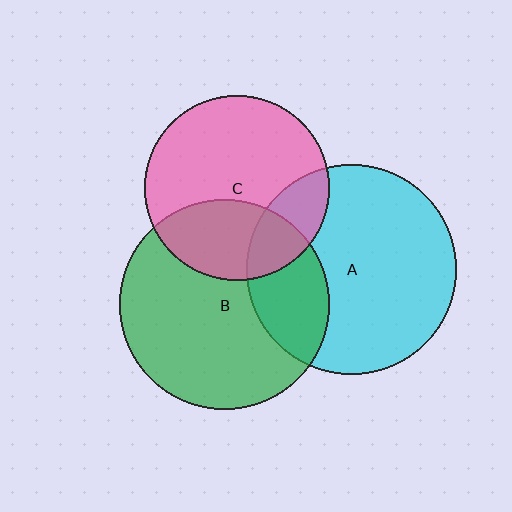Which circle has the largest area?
Circle B (green).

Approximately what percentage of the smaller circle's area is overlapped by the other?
Approximately 20%.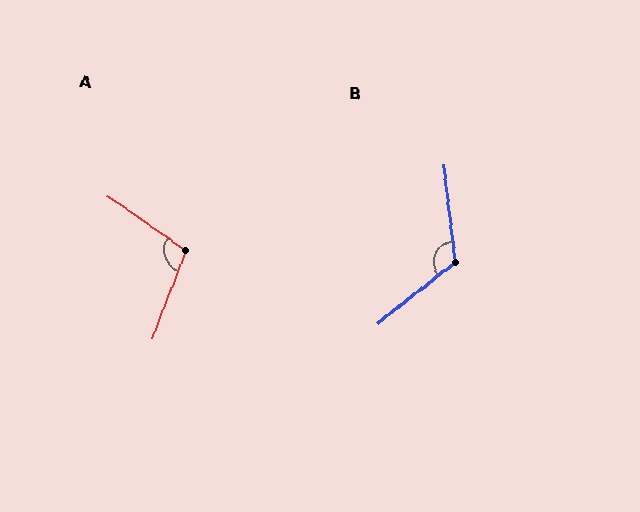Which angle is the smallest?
A, at approximately 104 degrees.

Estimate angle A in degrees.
Approximately 104 degrees.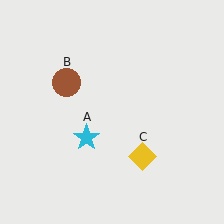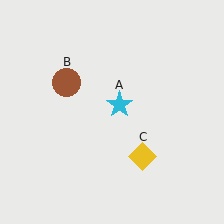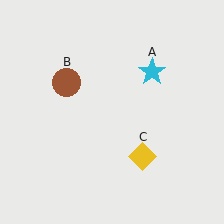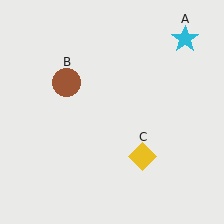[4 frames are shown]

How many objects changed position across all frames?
1 object changed position: cyan star (object A).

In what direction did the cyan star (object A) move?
The cyan star (object A) moved up and to the right.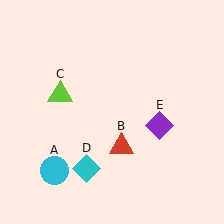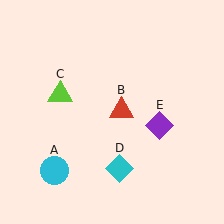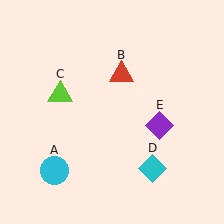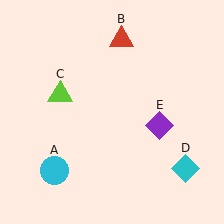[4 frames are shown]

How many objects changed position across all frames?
2 objects changed position: red triangle (object B), cyan diamond (object D).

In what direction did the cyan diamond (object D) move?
The cyan diamond (object D) moved right.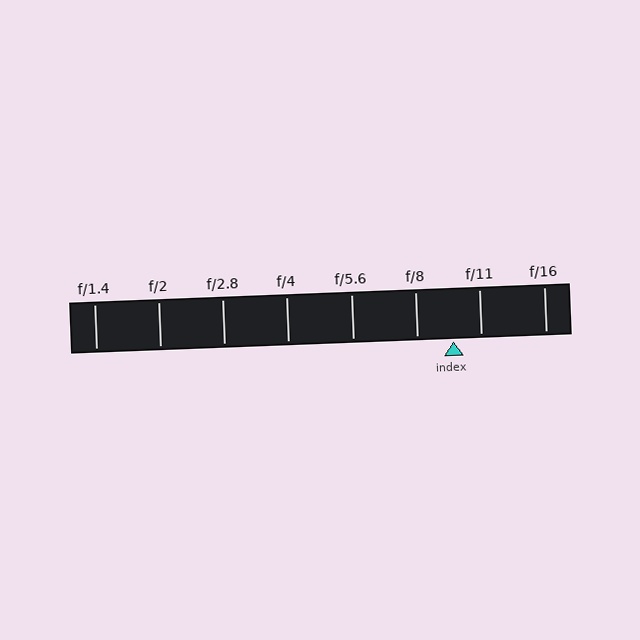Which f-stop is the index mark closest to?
The index mark is closest to f/11.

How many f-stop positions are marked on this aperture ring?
There are 8 f-stop positions marked.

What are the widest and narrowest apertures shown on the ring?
The widest aperture shown is f/1.4 and the narrowest is f/16.